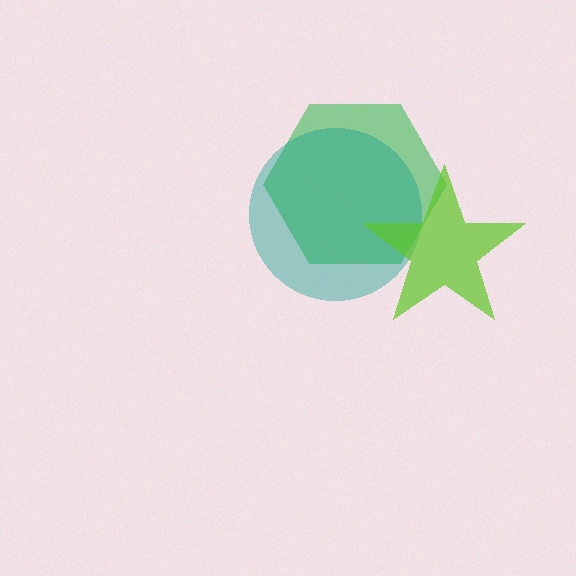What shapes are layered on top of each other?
The layered shapes are: a green hexagon, a teal circle, a lime star.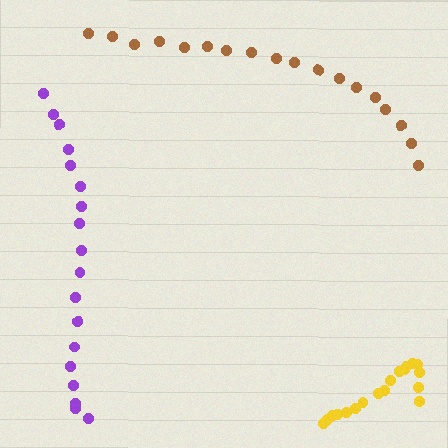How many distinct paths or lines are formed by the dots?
There are 3 distinct paths.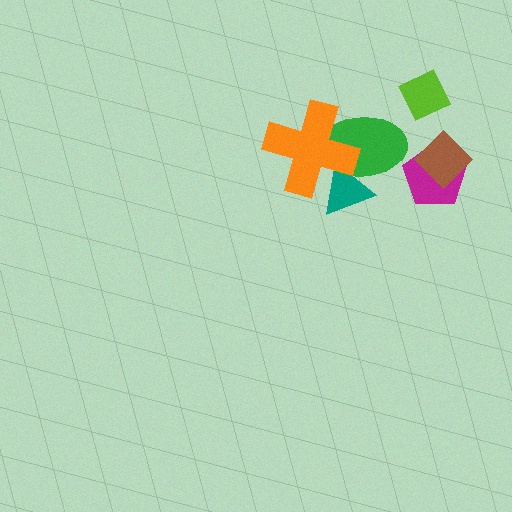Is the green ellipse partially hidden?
Yes, it is partially covered by another shape.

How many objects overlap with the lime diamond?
0 objects overlap with the lime diamond.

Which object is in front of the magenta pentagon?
The brown diamond is in front of the magenta pentagon.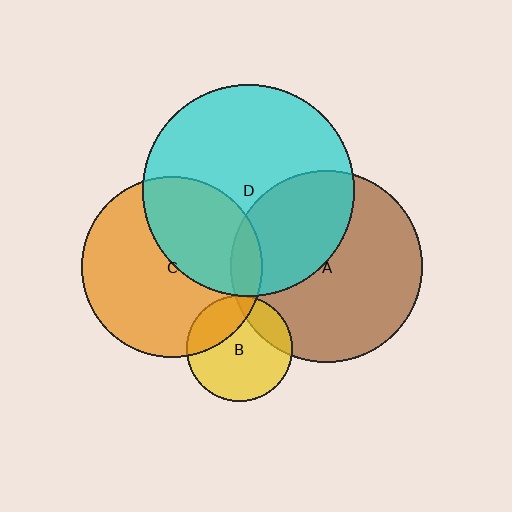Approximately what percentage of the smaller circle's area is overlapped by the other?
Approximately 25%.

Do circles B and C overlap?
Yes.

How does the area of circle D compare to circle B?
Approximately 4.0 times.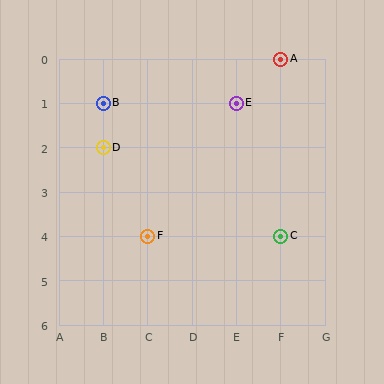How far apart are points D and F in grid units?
Points D and F are 1 column and 2 rows apart (about 2.2 grid units diagonally).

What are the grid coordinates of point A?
Point A is at grid coordinates (F, 0).